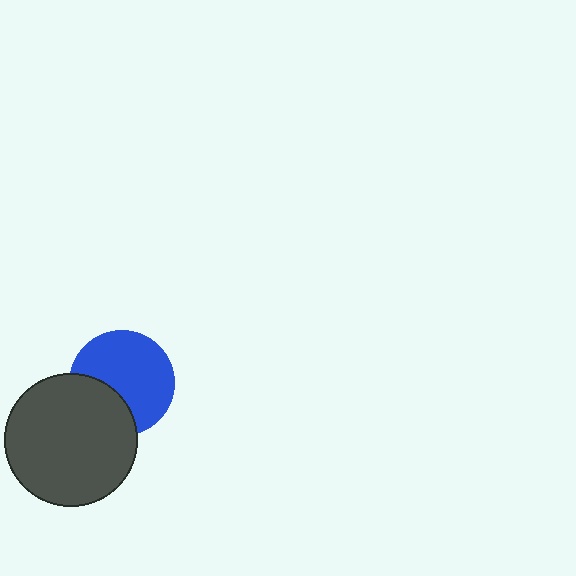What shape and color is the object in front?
The object in front is a dark gray circle.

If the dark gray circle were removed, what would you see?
You would see the complete blue circle.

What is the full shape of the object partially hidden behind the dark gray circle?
The partially hidden object is a blue circle.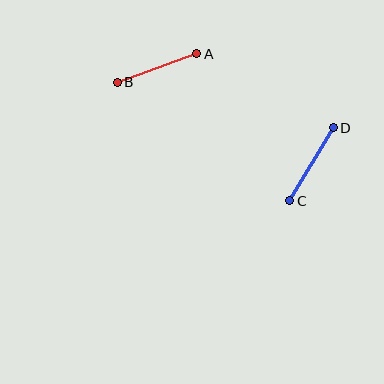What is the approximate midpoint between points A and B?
The midpoint is at approximately (157, 68) pixels.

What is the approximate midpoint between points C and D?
The midpoint is at approximately (311, 164) pixels.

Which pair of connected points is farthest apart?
Points C and D are farthest apart.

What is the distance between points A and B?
The distance is approximately 84 pixels.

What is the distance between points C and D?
The distance is approximately 85 pixels.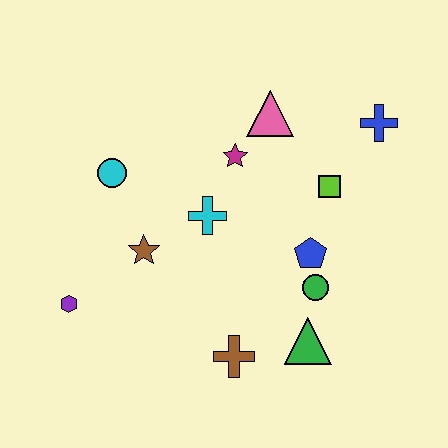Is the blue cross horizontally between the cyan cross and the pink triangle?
No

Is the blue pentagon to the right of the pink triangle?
Yes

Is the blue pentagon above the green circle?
Yes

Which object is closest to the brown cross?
The green triangle is closest to the brown cross.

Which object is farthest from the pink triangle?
The purple hexagon is farthest from the pink triangle.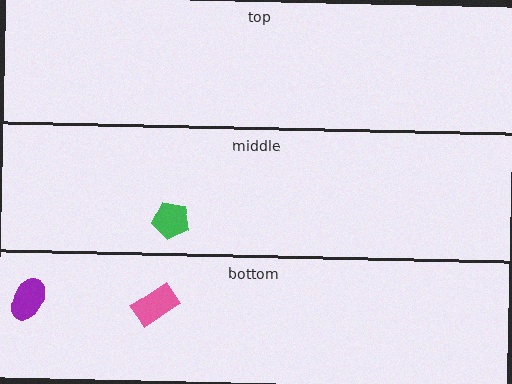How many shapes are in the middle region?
1.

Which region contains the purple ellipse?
The bottom region.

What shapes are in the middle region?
The green pentagon.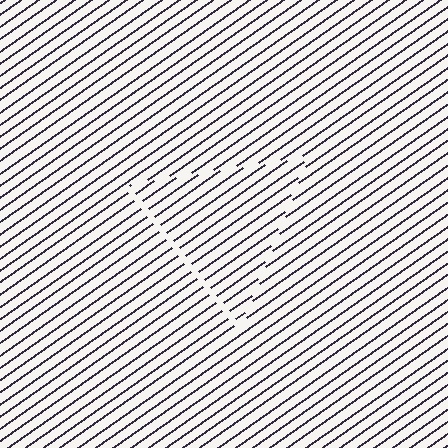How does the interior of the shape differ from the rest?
The interior of the shape contains the same grating, shifted by half a period — the contour is defined by the phase discontinuity where line-ends from the inner and outer gratings abut.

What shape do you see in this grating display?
An illusory triangle. The interior of the shape contains the same grating, shifted by half a period — the contour is defined by the phase discontinuity where line-ends from the inner and outer gratings abut.